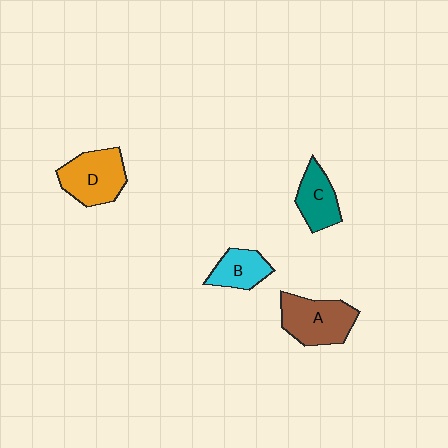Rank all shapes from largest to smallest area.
From largest to smallest: A (brown), D (orange), C (teal), B (cyan).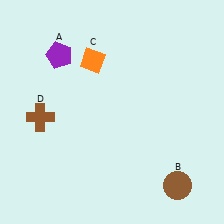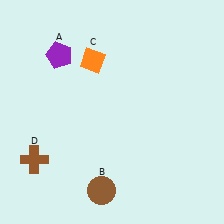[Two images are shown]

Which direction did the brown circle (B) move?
The brown circle (B) moved left.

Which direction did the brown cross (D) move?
The brown cross (D) moved down.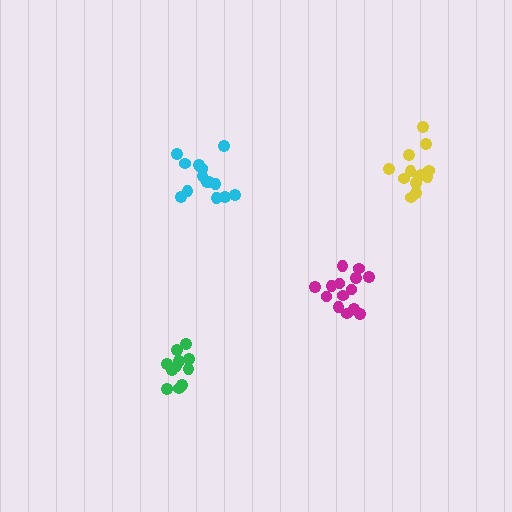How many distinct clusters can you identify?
There are 4 distinct clusters.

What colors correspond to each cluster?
The clusters are colored: cyan, green, magenta, yellow.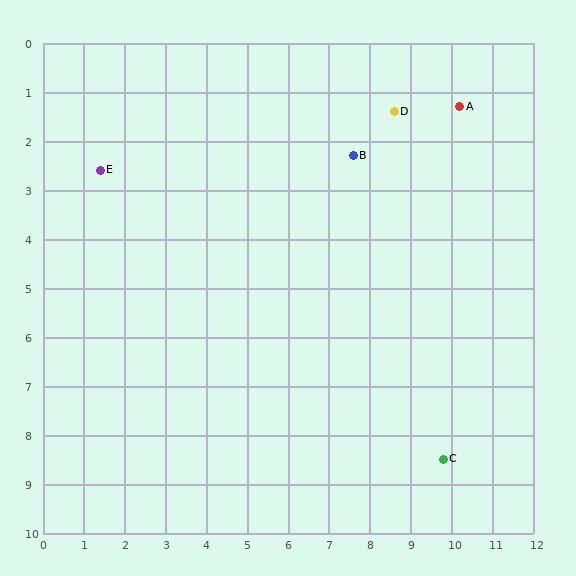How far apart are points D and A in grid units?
Points D and A are about 1.6 grid units apart.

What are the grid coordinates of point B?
Point B is at approximately (7.6, 2.3).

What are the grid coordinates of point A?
Point A is at approximately (10.2, 1.3).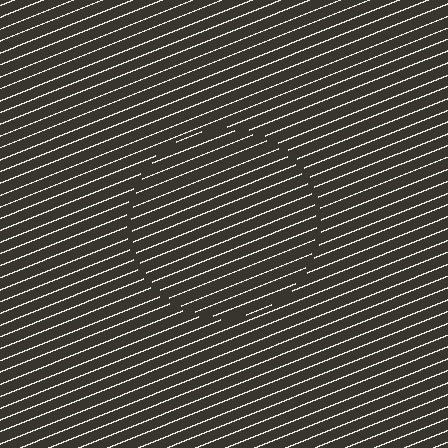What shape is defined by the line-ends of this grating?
An illusory circle. The interior of the shape contains the same grating, shifted by half a period — the contour is defined by the phase discontinuity where line-ends from the inner and outer gratings abut.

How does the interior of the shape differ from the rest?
The interior of the shape contains the same grating, shifted by half a period — the contour is defined by the phase discontinuity where line-ends from the inner and outer gratings abut.